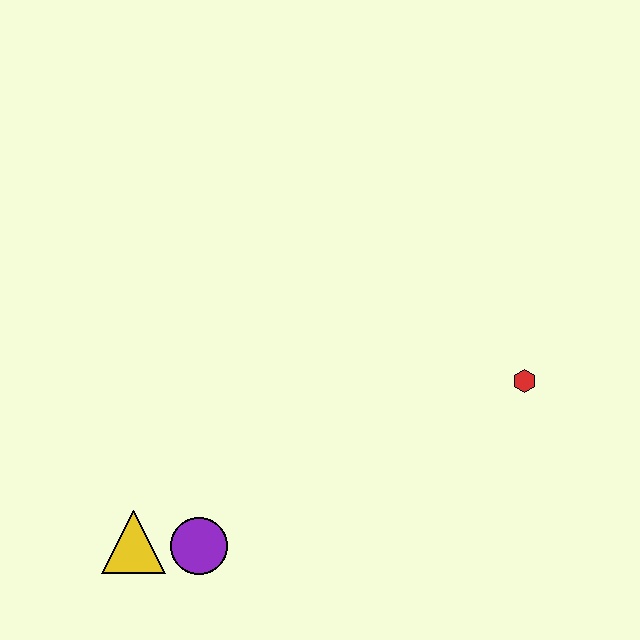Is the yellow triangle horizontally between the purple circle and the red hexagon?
No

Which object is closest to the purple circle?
The yellow triangle is closest to the purple circle.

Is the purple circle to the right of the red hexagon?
No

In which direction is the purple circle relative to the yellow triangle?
The purple circle is to the right of the yellow triangle.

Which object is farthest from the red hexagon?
The yellow triangle is farthest from the red hexagon.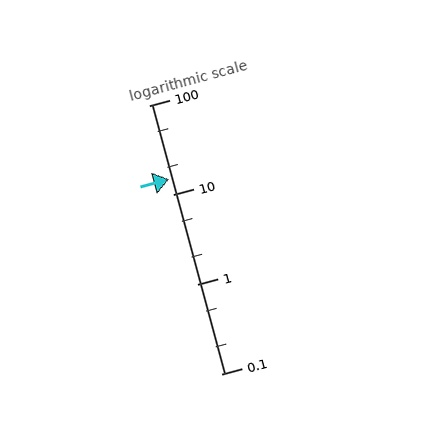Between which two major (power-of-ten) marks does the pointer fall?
The pointer is between 10 and 100.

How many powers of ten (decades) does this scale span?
The scale spans 3 decades, from 0.1 to 100.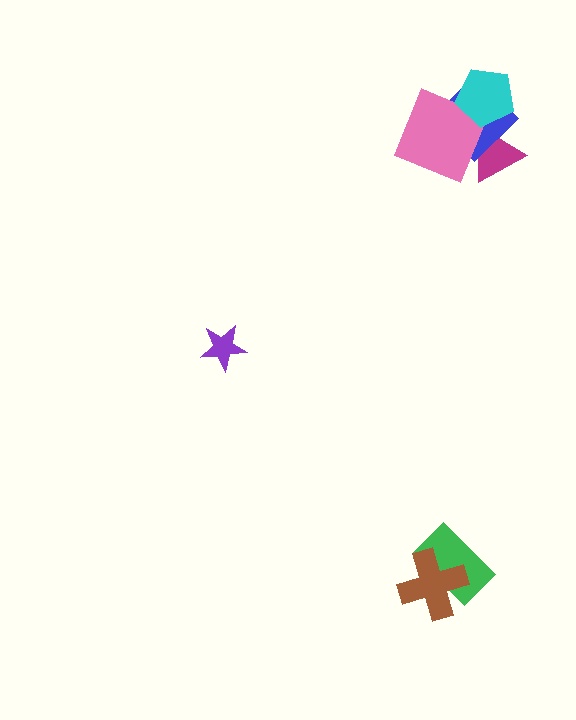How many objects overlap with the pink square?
3 objects overlap with the pink square.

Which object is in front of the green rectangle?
The brown cross is in front of the green rectangle.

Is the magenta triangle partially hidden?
Yes, it is partially covered by another shape.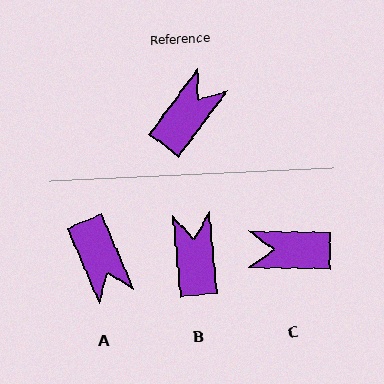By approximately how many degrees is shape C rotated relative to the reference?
Approximately 126 degrees counter-clockwise.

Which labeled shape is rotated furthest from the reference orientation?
C, about 126 degrees away.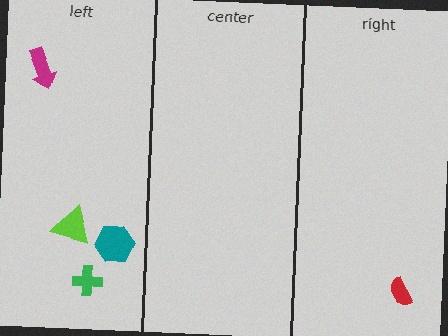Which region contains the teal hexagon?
The left region.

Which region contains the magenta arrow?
The left region.